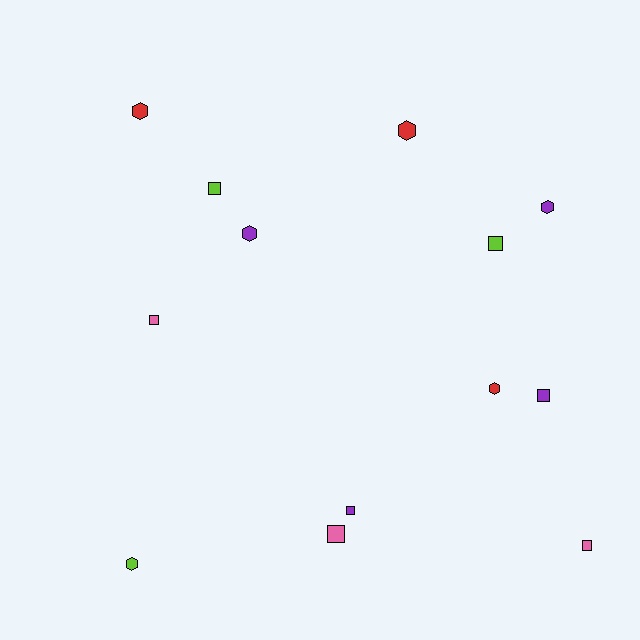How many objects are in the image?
There are 13 objects.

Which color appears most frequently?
Purple, with 4 objects.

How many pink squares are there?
There are 3 pink squares.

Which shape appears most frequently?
Square, with 7 objects.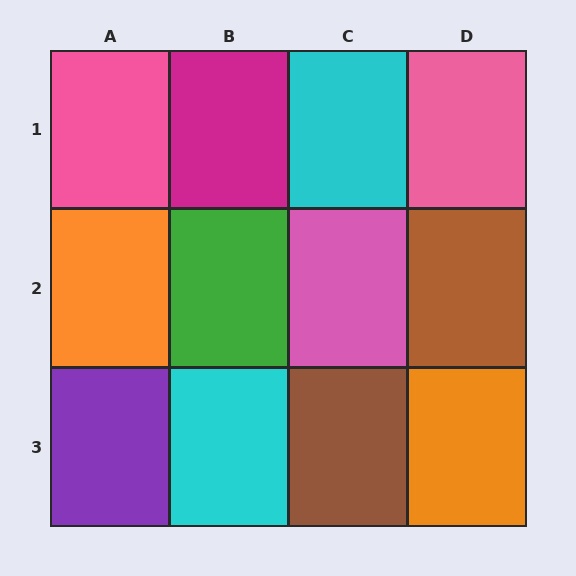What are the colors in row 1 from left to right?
Pink, magenta, cyan, pink.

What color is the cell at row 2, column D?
Brown.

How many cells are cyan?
2 cells are cyan.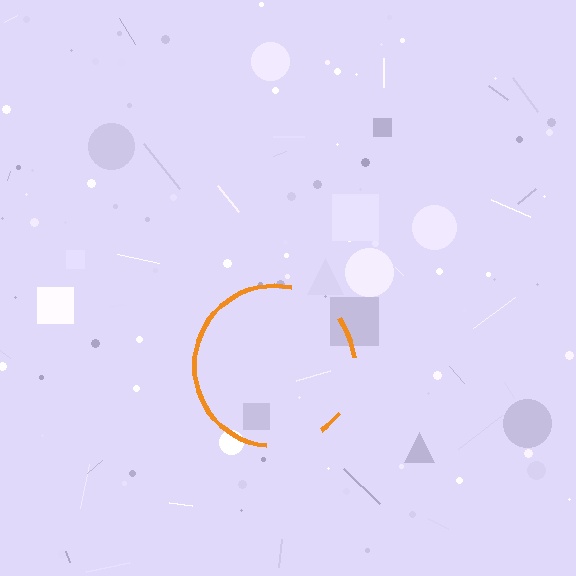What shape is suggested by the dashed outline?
The dashed outline suggests a circle.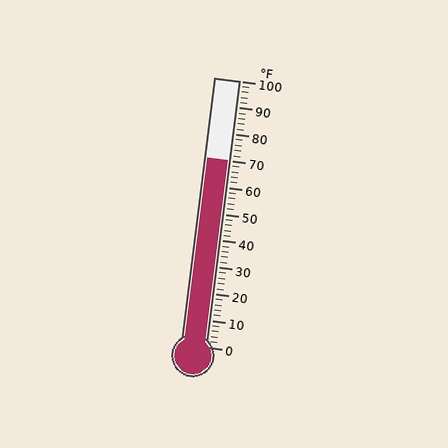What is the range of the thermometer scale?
The thermometer scale ranges from 0°F to 100°F.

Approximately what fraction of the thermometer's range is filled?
The thermometer is filled to approximately 70% of its range.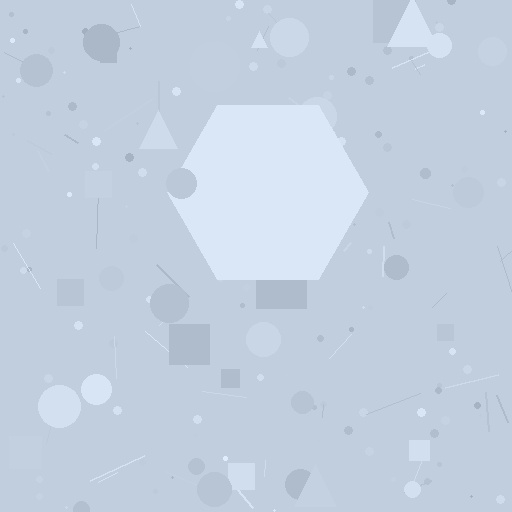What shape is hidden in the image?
A hexagon is hidden in the image.